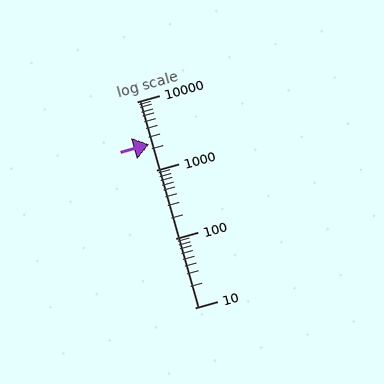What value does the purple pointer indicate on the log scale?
The pointer indicates approximately 2400.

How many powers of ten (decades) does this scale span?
The scale spans 3 decades, from 10 to 10000.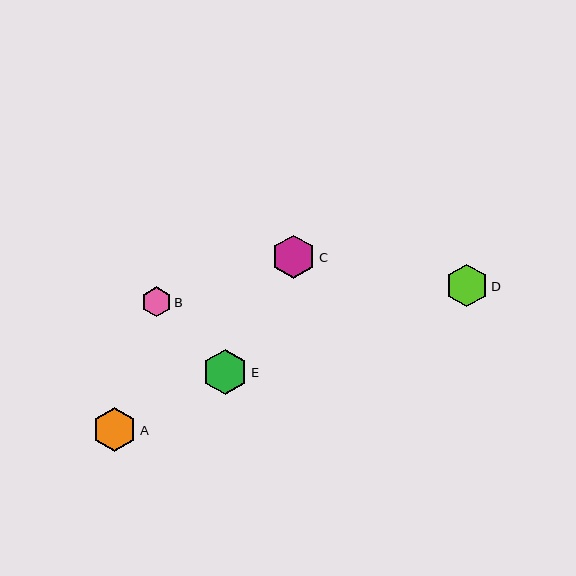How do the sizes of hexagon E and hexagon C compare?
Hexagon E and hexagon C are approximately the same size.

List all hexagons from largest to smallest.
From largest to smallest: E, A, C, D, B.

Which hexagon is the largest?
Hexagon E is the largest with a size of approximately 45 pixels.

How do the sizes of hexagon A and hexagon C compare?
Hexagon A and hexagon C are approximately the same size.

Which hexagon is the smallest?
Hexagon B is the smallest with a size of approximately 30 pixels.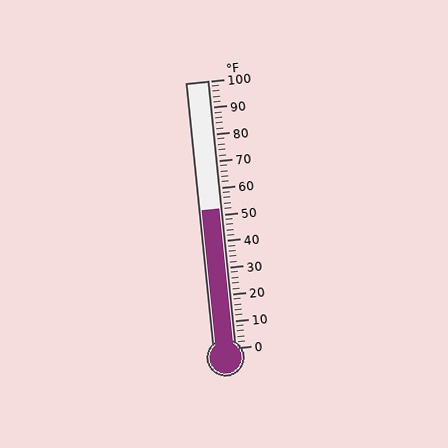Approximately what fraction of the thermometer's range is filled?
The thermometer is filled to approximately 50% of its range.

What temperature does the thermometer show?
The thermometer shows approximately 52°F.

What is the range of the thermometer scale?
The thermometer scale ranges from 0°F to 100°F.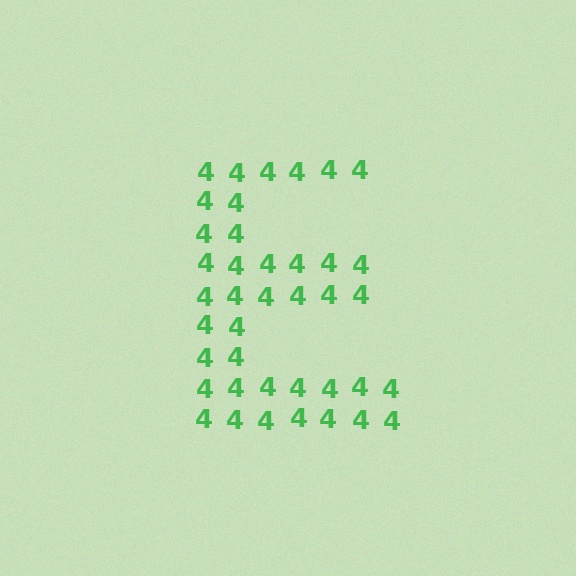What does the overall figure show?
The overall figure shows the letter E.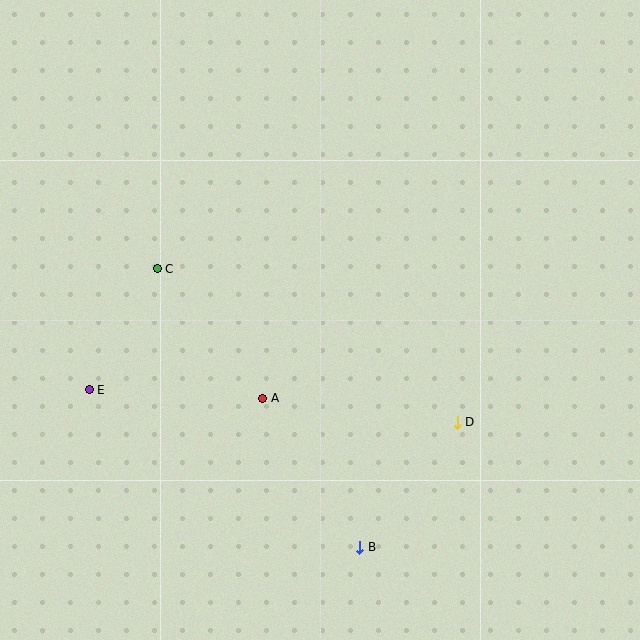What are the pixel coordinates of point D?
Point D is at (457, 422).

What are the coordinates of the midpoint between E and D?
The midpoint between E and D is at (273, 406).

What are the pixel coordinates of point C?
Point C is at (157, 269).